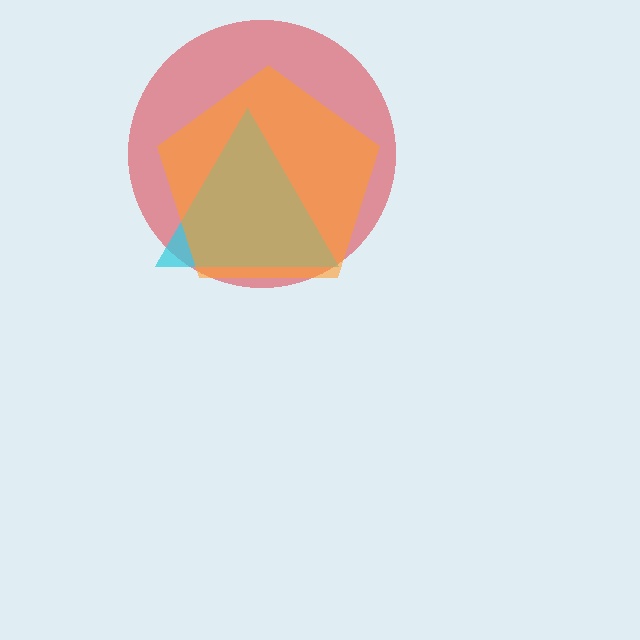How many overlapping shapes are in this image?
There are 3 overlapping shapes in the image.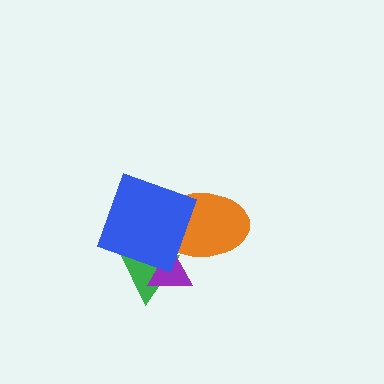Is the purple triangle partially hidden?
Yes, it is partially covered by another shape.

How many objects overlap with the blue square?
3 objects overlap with the blue square.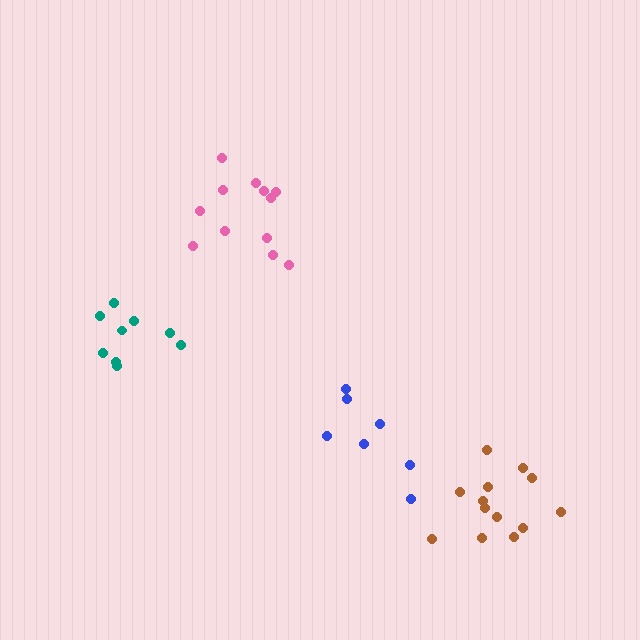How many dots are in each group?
Group 1: 9 dots, Group 2: 7 dots, Group 3: 13 dots, Group 4: 12 dots (41 total).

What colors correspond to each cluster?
The clusters are colored: teal, blue, brown, pink.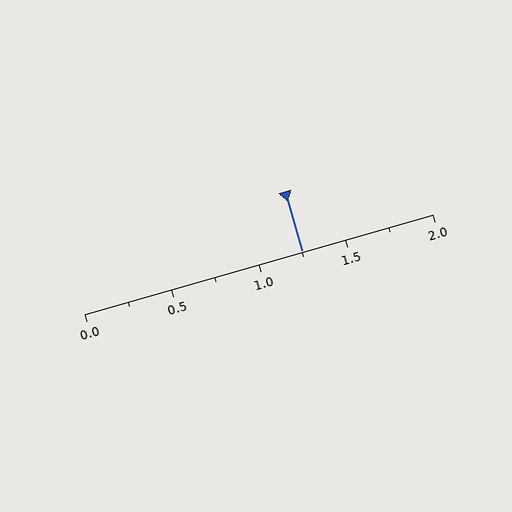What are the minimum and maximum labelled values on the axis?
The axis runs from 0.0 to 2.0.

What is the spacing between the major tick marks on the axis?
The major ticks are spaced 0.5 apart.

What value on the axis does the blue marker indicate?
The marker indicates approximately 1.25.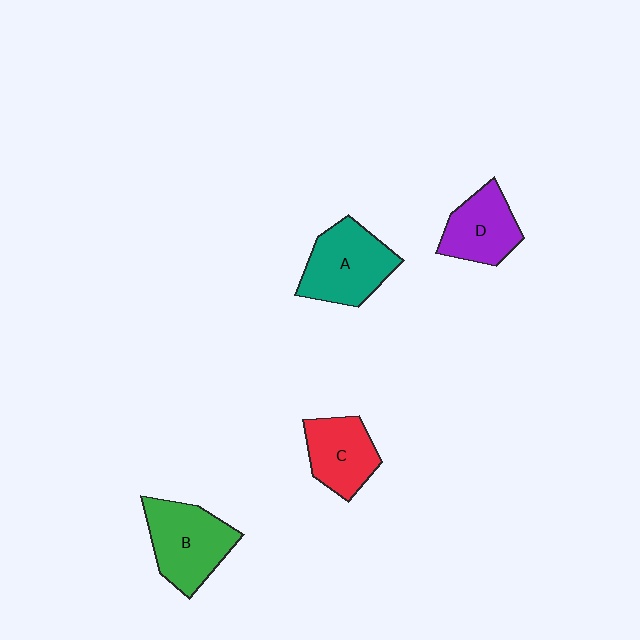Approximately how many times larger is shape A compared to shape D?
Approximately 1.3 times.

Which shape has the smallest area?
Shape C (red).